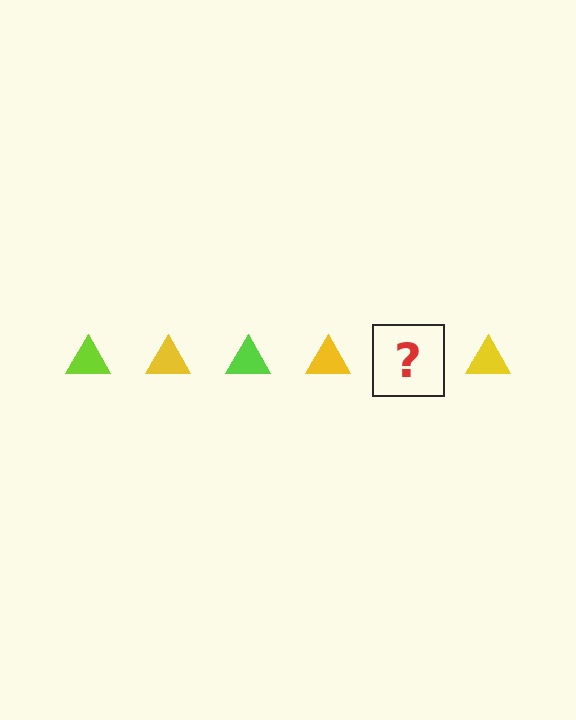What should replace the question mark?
The question mark should be replaced with a lime triangle.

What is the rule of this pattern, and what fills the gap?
The rule is that the pattern cycles through lime, yellow triangles. The gap should be filled with a lime triangle.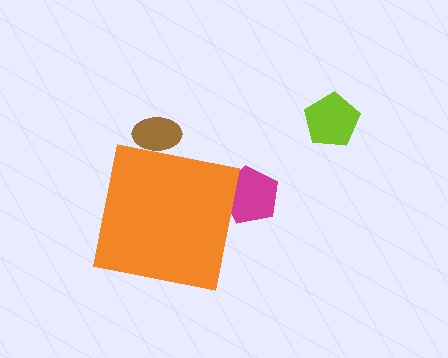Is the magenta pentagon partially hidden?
Yes, the magenta pentagon is partially hidden behind the orange square.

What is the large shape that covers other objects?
An orange square.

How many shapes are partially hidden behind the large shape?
2 shapes are partially hidden.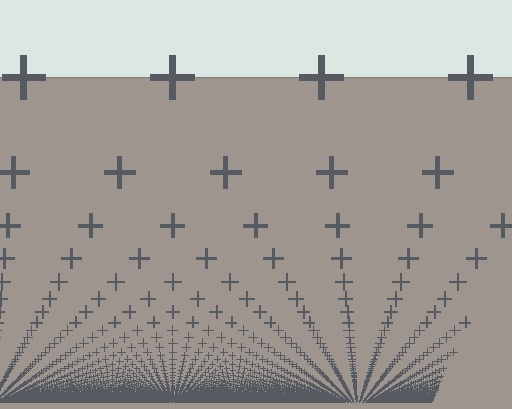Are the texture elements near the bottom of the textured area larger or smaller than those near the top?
Smaller. The gradient is inverted — elements near the bottom are smaller and denser.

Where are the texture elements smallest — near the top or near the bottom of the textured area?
Near the bottom.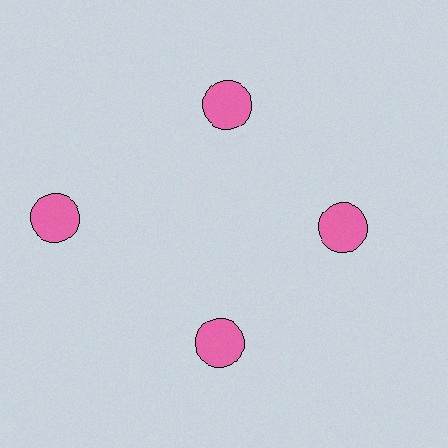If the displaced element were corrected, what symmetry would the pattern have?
It would have 4-fold rotational symmetry — the pattern would map onto itself every 90 degrees.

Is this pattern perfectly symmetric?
No. The 4 pink circles are arranged in a ring, but one element near the 9 o'clock position is pushed outward from the center, breaking the 4-fold rotational symmetry.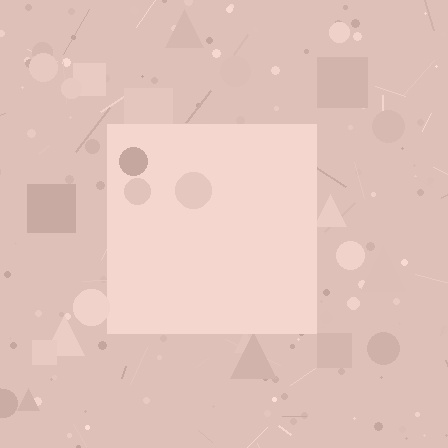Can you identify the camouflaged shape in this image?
The camouflaged shape is a square.